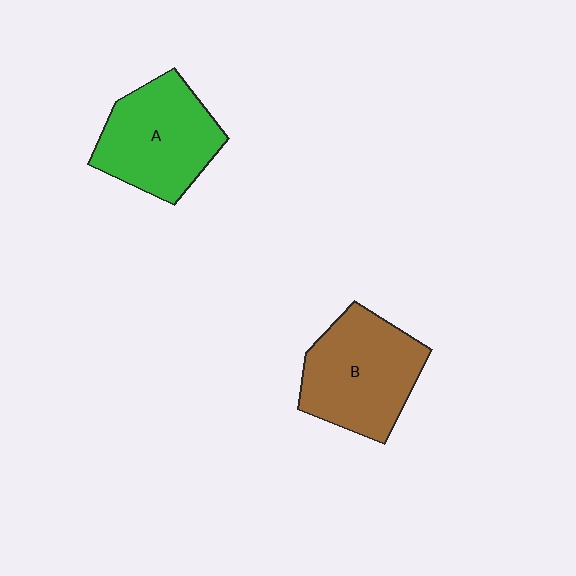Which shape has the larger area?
Shape B (brown).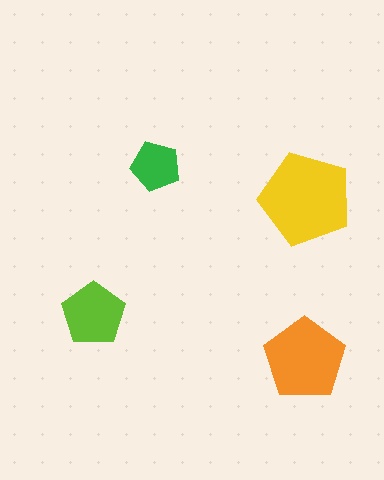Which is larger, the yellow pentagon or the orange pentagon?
The yellow one.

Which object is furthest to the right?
The yellow pentagon is rightmost.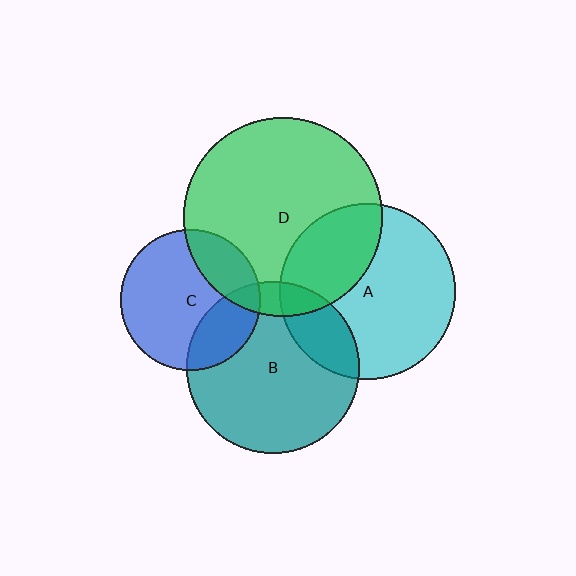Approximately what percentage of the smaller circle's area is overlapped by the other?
Approximately 25%.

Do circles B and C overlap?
Yes.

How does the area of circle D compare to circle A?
Approximately 1.3 times.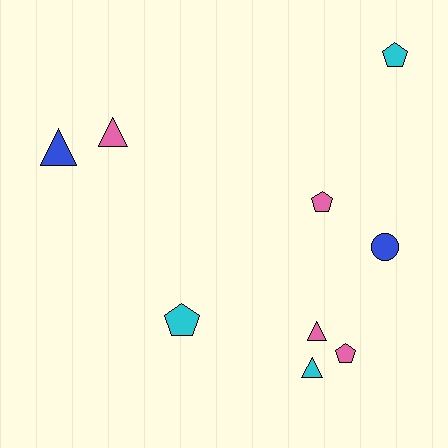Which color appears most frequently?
Pink, with 4 objects.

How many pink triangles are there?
There are 2 pink triangles.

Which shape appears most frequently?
Triangle, with 4 objects.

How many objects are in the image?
There are 9 objects.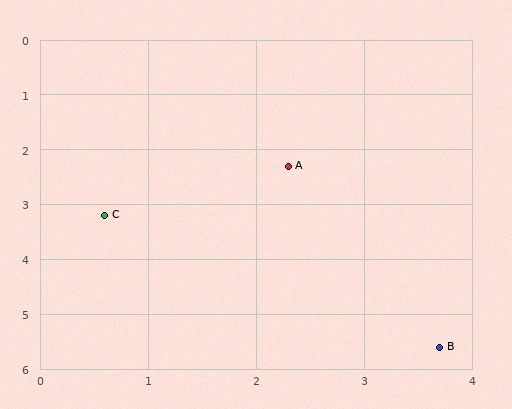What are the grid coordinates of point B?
Point B is at approximately (3.7, 5.6).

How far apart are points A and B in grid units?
Points A and B are about 3.6 grid units apart.